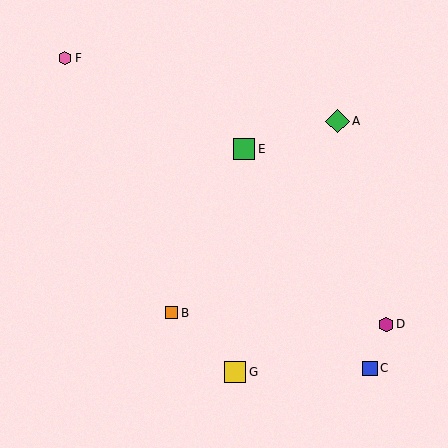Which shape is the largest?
The green diamond (labeled A) is the largest.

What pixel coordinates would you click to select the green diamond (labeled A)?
Click at (337, 121) to select the green diamond A.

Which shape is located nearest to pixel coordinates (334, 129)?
The green diamond (labeled A) at (337, 121) is nearest to that location.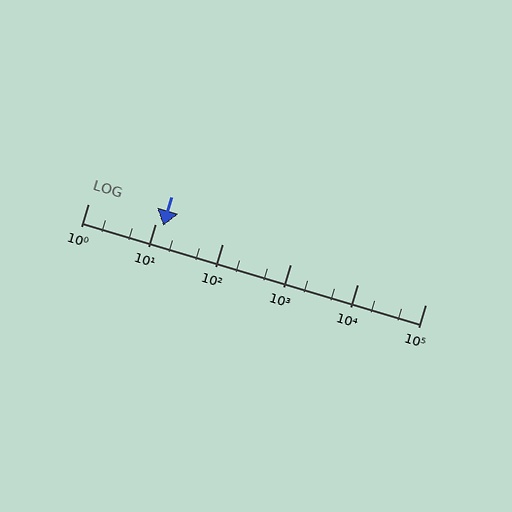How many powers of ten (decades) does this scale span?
The scale spans 5 decades, from 1 to 100000.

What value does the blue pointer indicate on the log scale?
The pointer indicates approximately 13.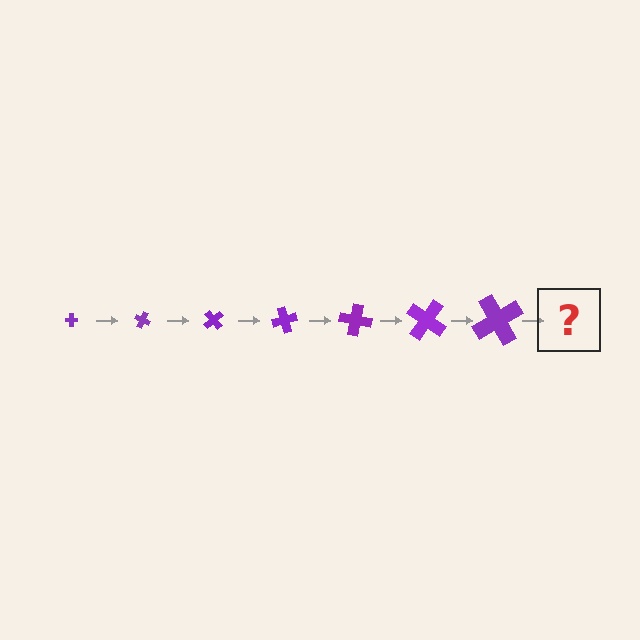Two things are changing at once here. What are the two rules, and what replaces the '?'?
The two rules are that the cross grows larger each step and it rotates 25 degrees each step. The '?' should be a cross, larger than the previous one and rotated 175 degrees from the start.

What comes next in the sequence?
The next element should be a cross, larger than the previous one and rotated 175 degrees from the start.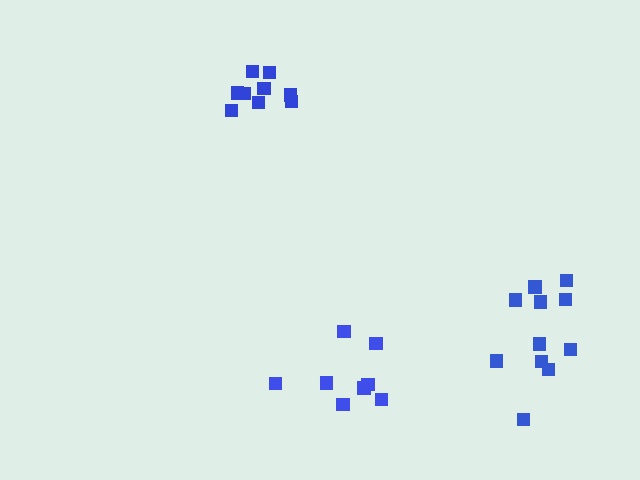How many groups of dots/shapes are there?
There are 3 groups.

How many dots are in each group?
Group 1: 8 dots, Group 2: 11 dots, Group 3: 9 dots (28 total).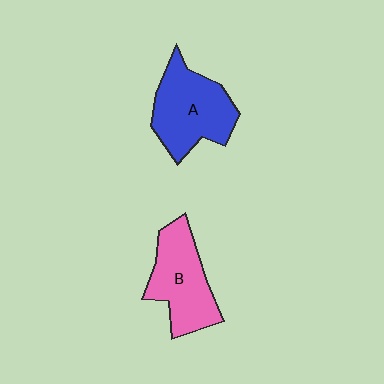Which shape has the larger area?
Shape A (blue).